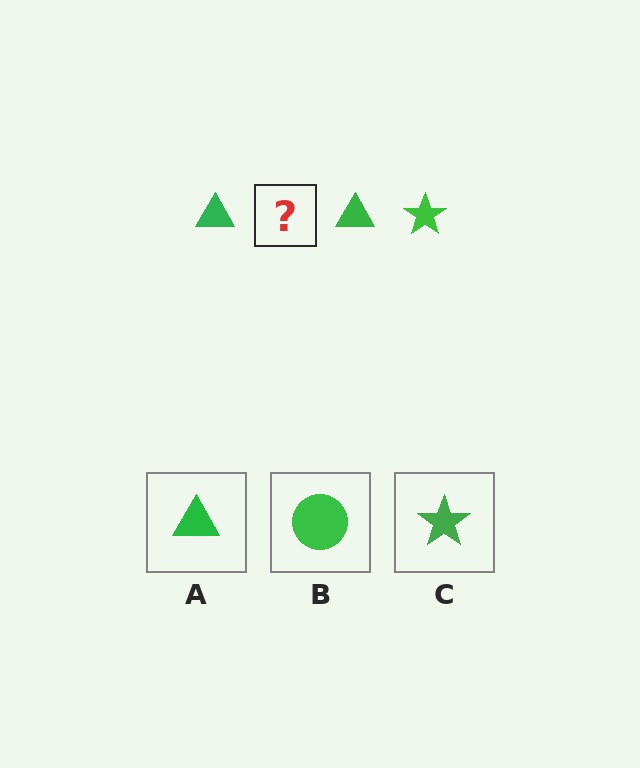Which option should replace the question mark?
Option C.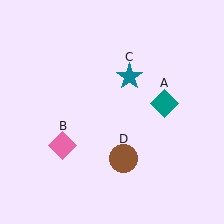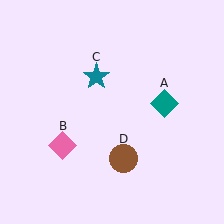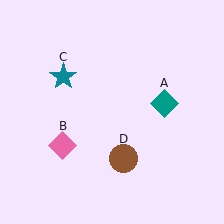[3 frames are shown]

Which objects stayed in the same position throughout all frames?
Teal diamond (object A) and pink diamond (object B) and brown circle (object D) remained stationary.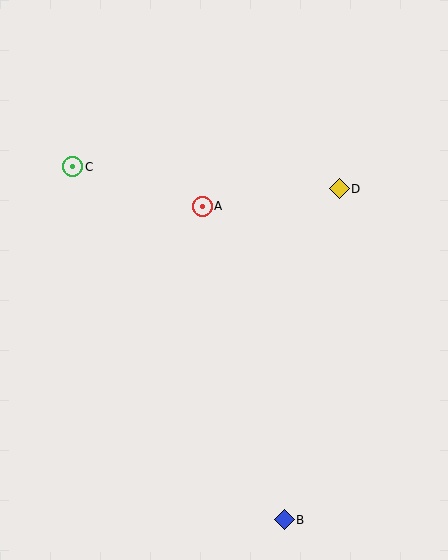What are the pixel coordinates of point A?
Point A is at (202, 206).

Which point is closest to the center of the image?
Point A at (202, 206) is closest to the center.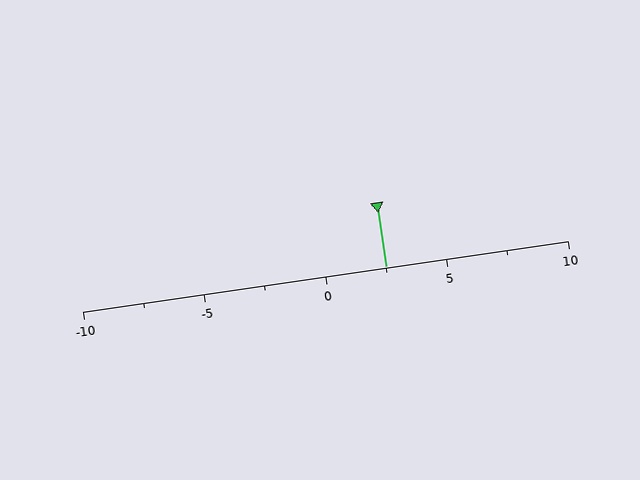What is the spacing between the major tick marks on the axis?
The major ticks are spaced 5 apart.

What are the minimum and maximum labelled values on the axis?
The axis runs from -10 to 10.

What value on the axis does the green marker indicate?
The marker indicates approximately 2.5.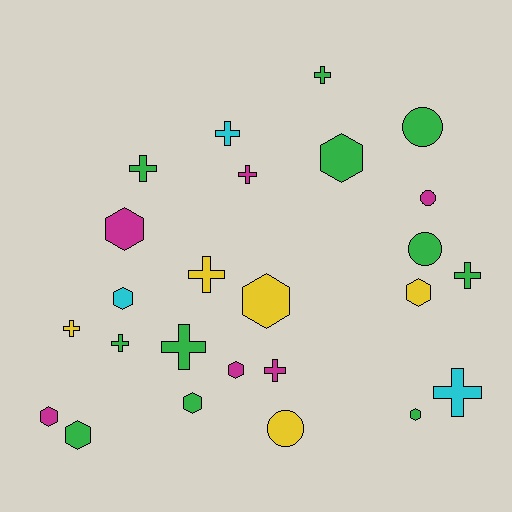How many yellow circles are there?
There is 1 yellow circle.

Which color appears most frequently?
Green, with 11 objects.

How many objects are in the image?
There are 25 objects.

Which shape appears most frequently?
Cross, with 11 objects.